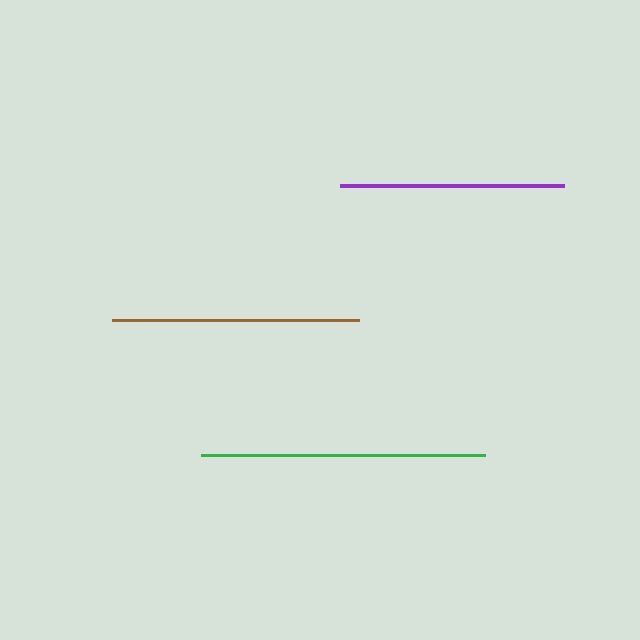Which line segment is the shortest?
The purple line is the shortest at approximately 225 pixels.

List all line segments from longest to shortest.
From longest to shortest: green, brown, purple.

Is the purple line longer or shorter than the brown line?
The brown line is longer than the purple line.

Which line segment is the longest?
The green line is the longest at approximately 284 pixels.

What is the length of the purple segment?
The purple segment is approximately 225 pixels long.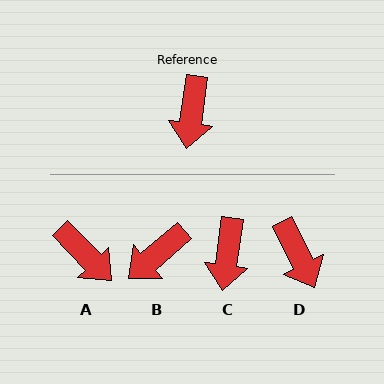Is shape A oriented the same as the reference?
No, it is off by about 52 degrees.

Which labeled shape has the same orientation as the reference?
C.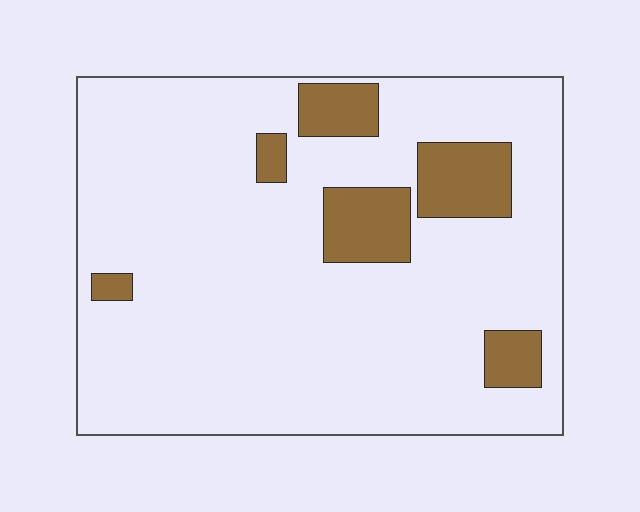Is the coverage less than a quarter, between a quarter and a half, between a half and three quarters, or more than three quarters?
Less than a quarter.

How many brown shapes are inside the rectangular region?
6.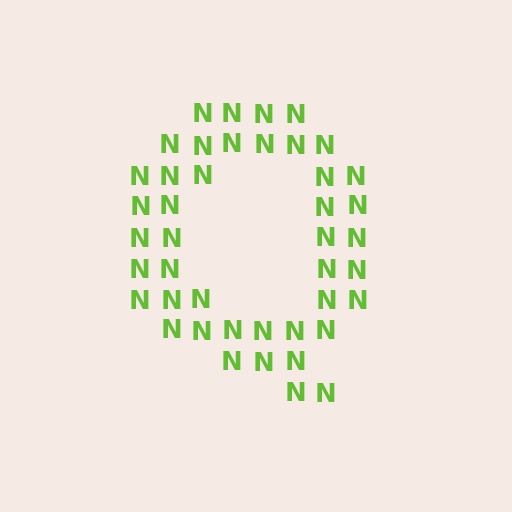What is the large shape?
The large shape is the letter Q.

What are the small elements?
The small elements are letter N's.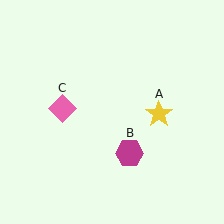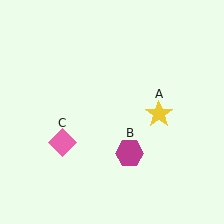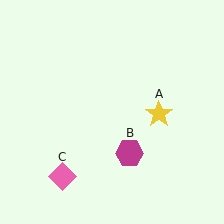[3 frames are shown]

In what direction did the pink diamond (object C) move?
The pink diamond (object C) moved down.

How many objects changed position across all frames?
1 object changed position: pink diamond (object C).